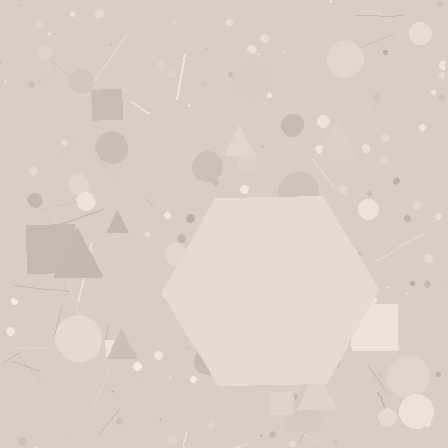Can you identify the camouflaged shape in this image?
The camouflaged shape is a hexagon.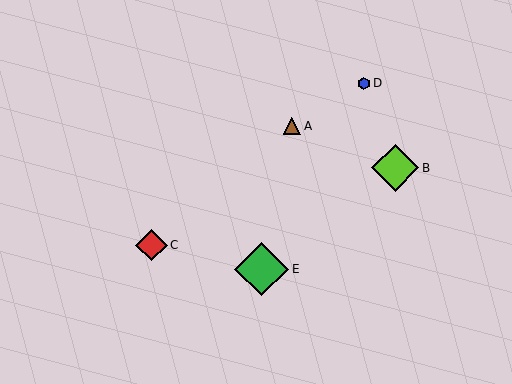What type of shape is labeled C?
Shape C is a red diamond.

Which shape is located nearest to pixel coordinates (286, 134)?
The brown triangle (labeled A) at (292, 126) is nearest to that location.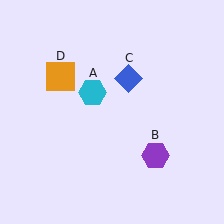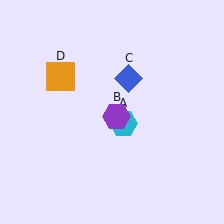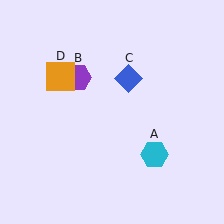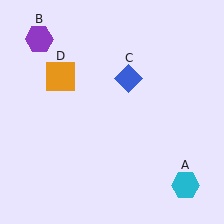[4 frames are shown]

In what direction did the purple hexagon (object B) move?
The purple hexagon (object B) moved up and to the left.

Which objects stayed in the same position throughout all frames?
Blue diamond (object C) and orange square (object D) remained stationary.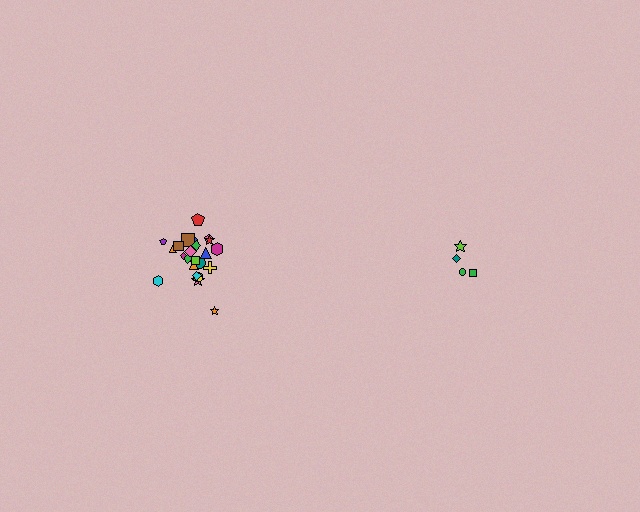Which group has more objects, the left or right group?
The left group.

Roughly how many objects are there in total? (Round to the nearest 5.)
Roughly 30 objects in total.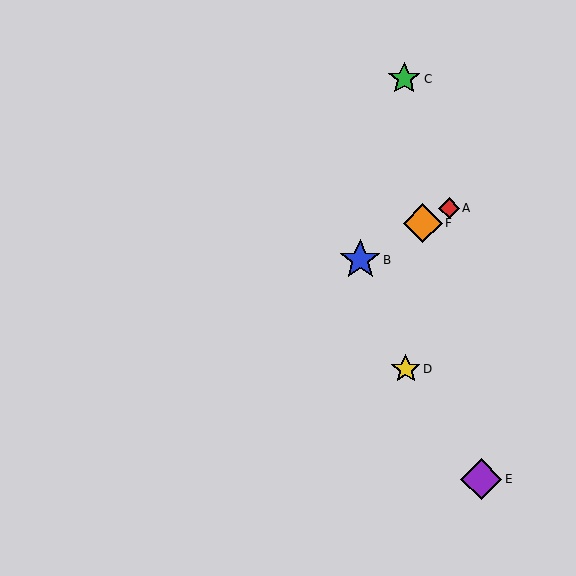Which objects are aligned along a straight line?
Objects A, B, F are aligned along a straight line.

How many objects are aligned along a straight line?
3 objects (A, B, F) are aligned along a straight line.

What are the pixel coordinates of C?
Object C is at (404, 79).